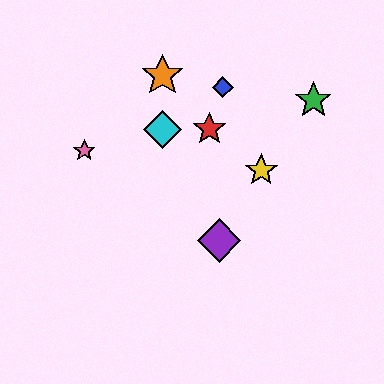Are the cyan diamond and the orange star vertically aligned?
Yes, both are at x≈162.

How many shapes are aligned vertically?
2 shapes (the orange star, the cyan diamond) are aligned vertically.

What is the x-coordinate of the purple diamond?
The purple diamond is at x≈219.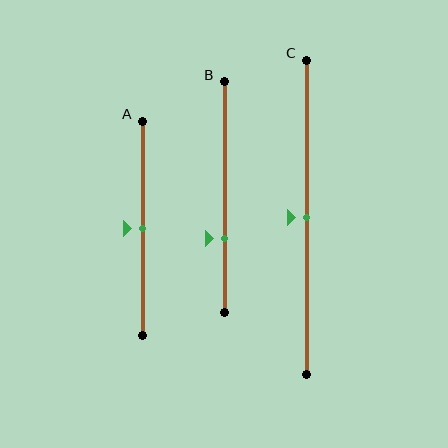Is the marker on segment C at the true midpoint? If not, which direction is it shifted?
Yes, the marker on segment C is at the true midpoint.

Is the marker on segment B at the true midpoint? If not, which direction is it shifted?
No, the marker on segment B is shifted downward by about 18% of the segment length.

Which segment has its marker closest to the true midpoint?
Segment A has its marker closest to the true midpoint.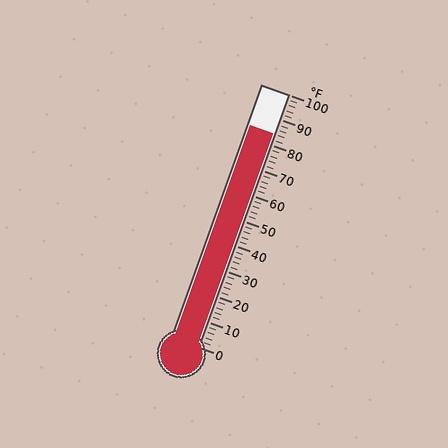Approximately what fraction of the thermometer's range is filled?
The thermometer is filled to approximately 85% of its range.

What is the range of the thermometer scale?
The thermometer scale ranges from 0°F to 100°F.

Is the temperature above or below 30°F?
The temperature is above 30°F.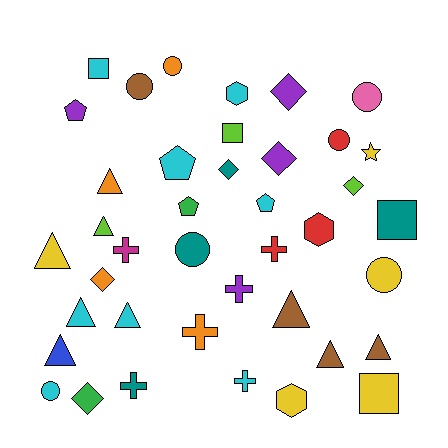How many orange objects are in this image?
There are 4 orange objects.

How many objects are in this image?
There are 40 objects.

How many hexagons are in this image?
There are 3 hexagons.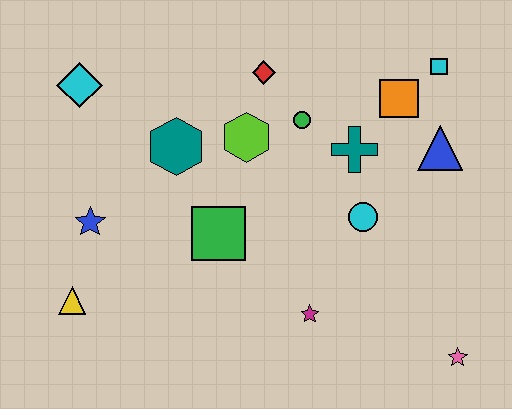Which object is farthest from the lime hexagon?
The pink star is farthest from the lime hexagon.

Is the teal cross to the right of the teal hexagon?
Yes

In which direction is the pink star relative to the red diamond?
The pink star is below the red diamond.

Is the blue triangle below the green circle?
Yes